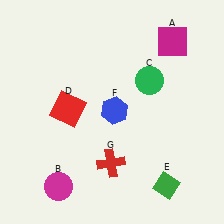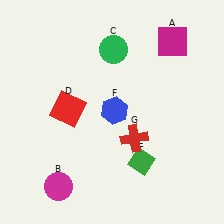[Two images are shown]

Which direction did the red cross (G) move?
The red cross (G) moved up.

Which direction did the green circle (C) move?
The green circle (C) moved left.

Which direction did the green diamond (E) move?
The green diamond (E) moved left.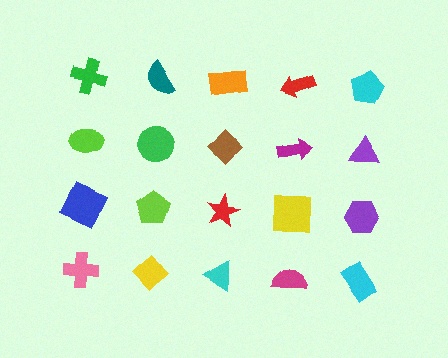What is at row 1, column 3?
An orange rectangle.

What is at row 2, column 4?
A magenta arrow.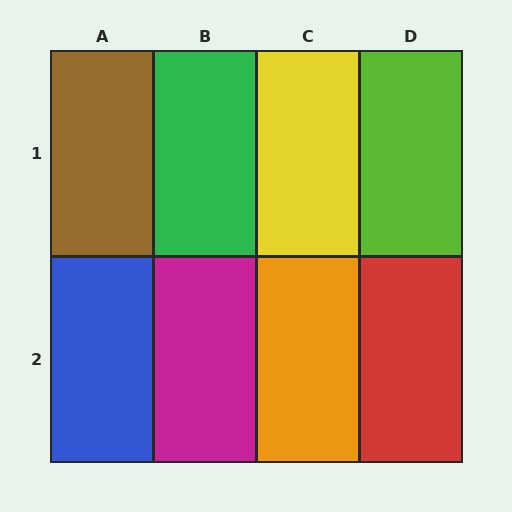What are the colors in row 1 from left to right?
Brown, green, yellow, lime.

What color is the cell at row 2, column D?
Red.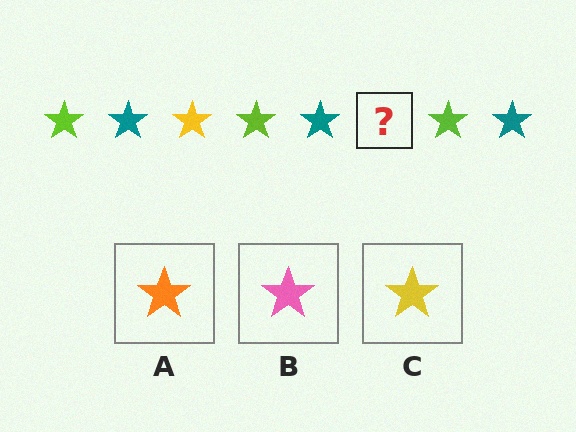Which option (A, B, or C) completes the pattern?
C.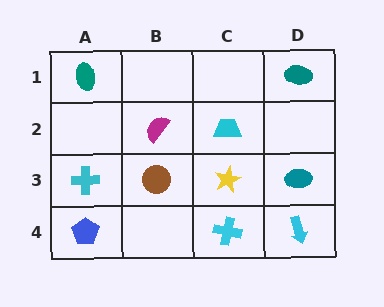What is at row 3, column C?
A yellow star.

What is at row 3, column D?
A teal ellipse.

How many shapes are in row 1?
2 shapes.